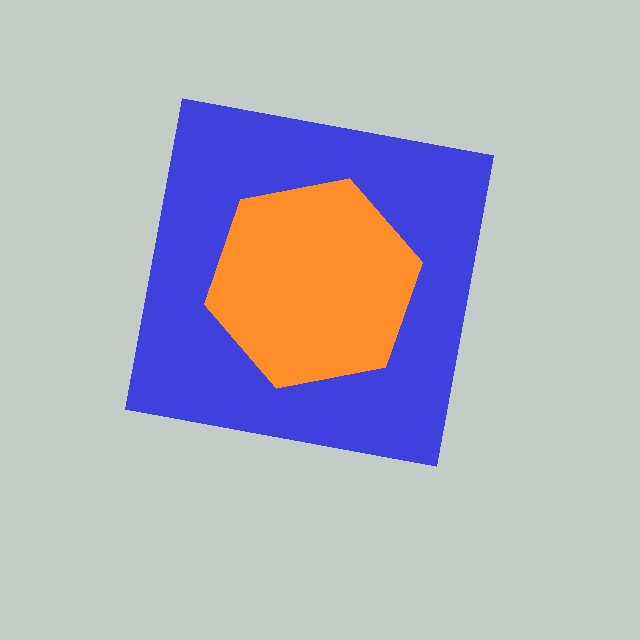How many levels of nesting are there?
2.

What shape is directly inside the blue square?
The orange hexagon.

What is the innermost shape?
The orange hexagon.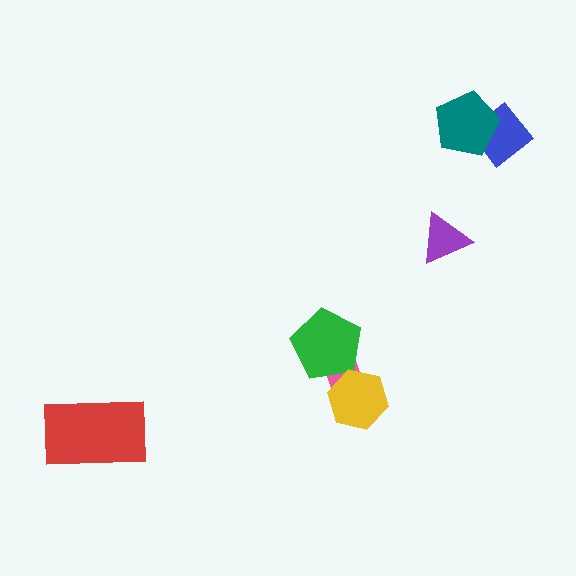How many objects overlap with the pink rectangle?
2 objects overlap with the pink rectangle.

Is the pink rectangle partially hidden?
Yes, it is partially covered by another shape.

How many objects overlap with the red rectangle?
0 objects overlap with the red rectangle.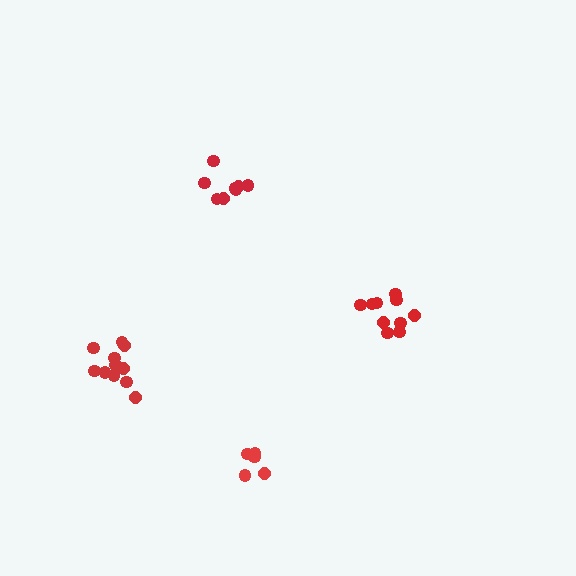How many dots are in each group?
Group 1: 8 dots, Group 2: 5 dots, Group 3: 10 dots, Group 4: 11 dots (34 total).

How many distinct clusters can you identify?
There are 4 distinct clusters.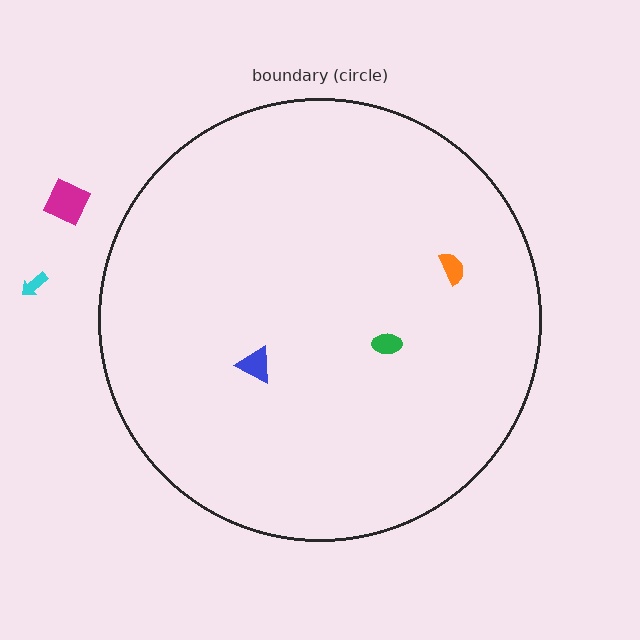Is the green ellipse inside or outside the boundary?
Inside.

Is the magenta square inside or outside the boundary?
Outside.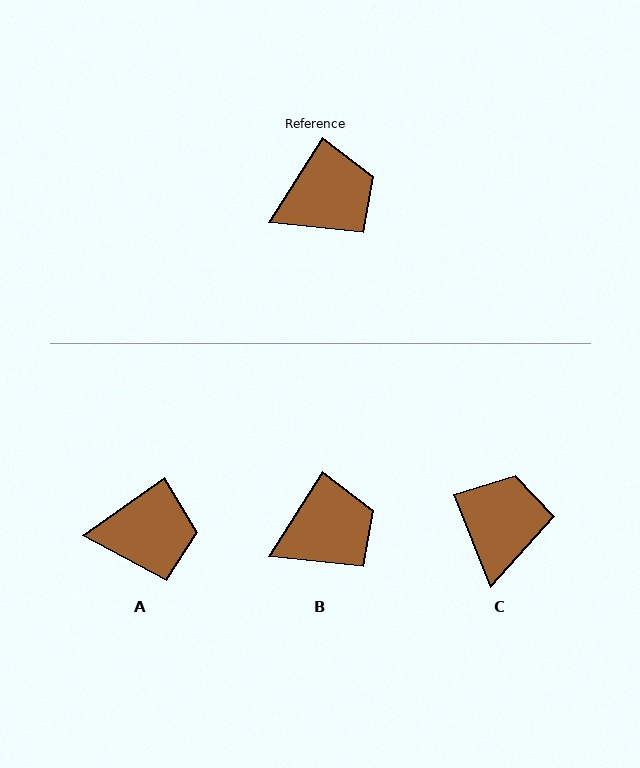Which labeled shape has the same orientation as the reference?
B.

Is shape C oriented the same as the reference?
No, it is off by about 54 degrees.